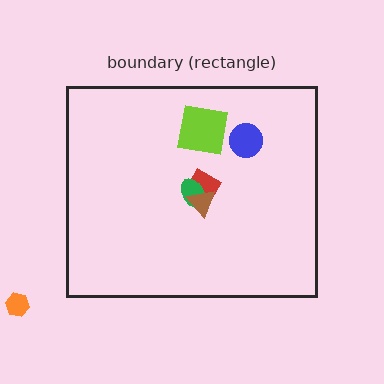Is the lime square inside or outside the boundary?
Inside.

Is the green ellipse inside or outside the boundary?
Inside.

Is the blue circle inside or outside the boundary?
Inside.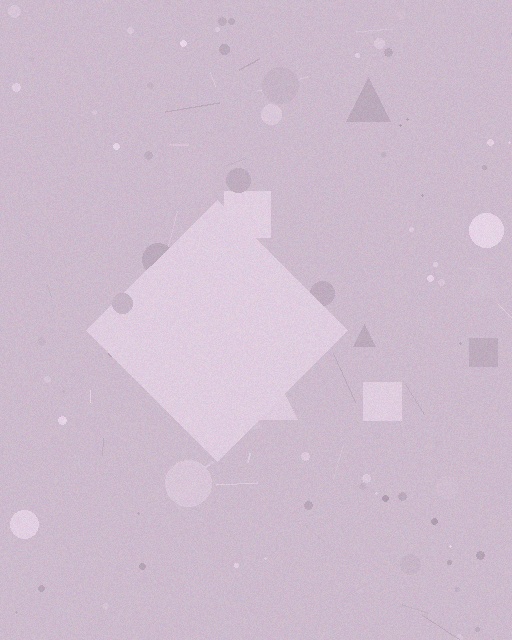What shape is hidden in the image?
A diamond is hidden in the image.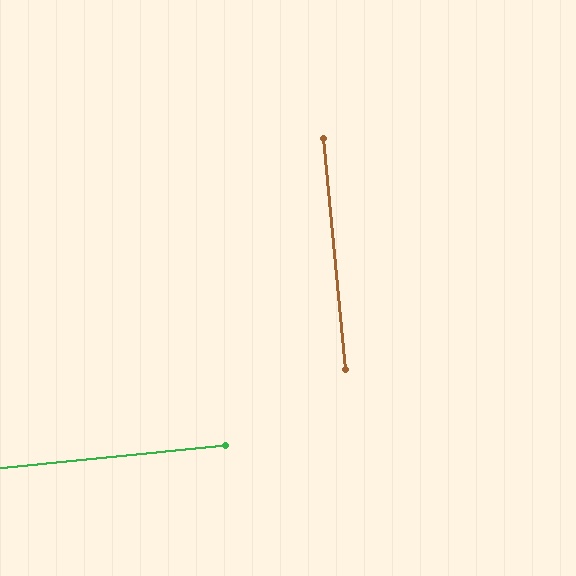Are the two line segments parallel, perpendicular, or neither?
Perpendicular — they meet at approximately 90°.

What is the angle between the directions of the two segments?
Approximately 90 degrees.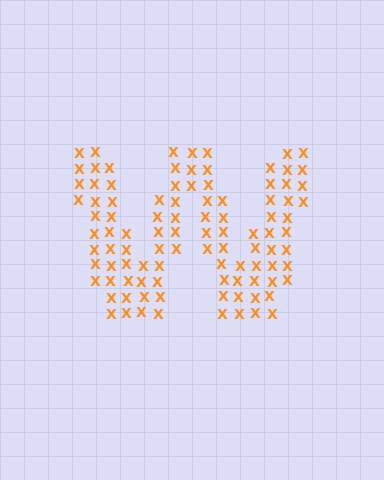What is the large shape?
The large shape is the letter W.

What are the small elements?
The small elements are letter X's.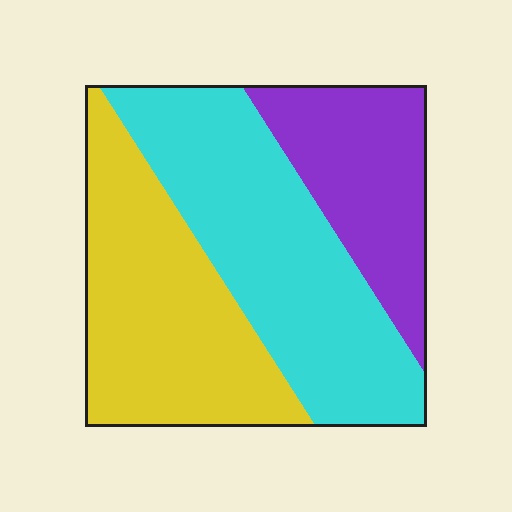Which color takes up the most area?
Cyan, at roughly 40%.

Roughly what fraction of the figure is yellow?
Yellow covers 36% of the figure.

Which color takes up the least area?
Purple, at roughly 25%.